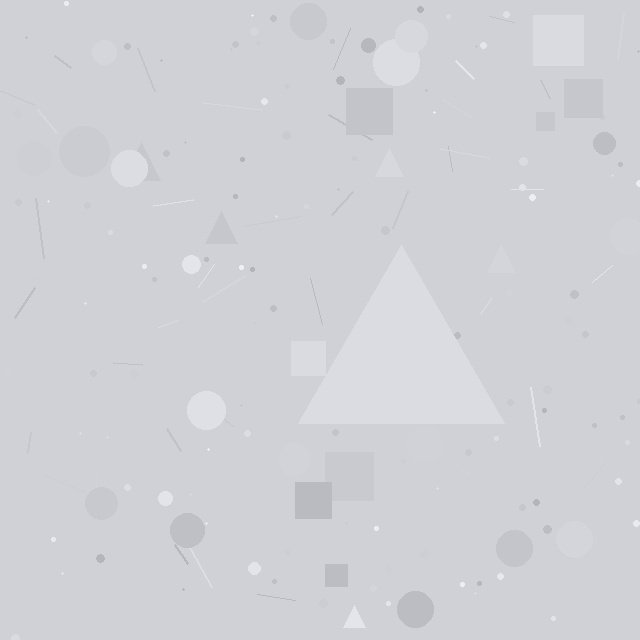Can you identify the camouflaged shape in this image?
The camouflaged shape is a triangle.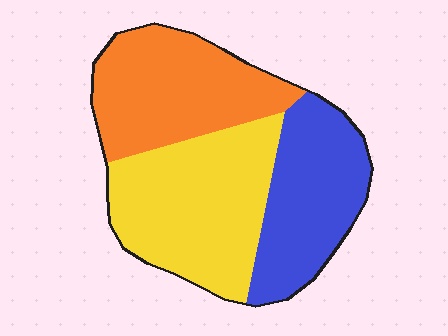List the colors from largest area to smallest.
From largest to smallest: yellow, orange, blue.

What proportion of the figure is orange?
Orange takes up between a sixth and a third of the figure.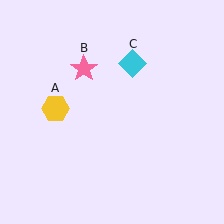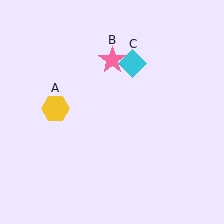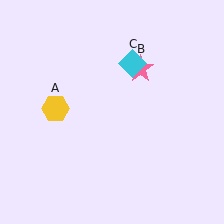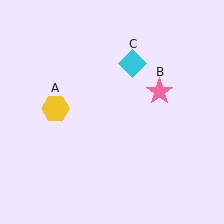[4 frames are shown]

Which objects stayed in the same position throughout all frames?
Yellow hexagon (object A) and cyan diamond (object C) remained stationary.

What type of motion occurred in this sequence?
The pink star (object B) rotated clockwise around the center of the scene.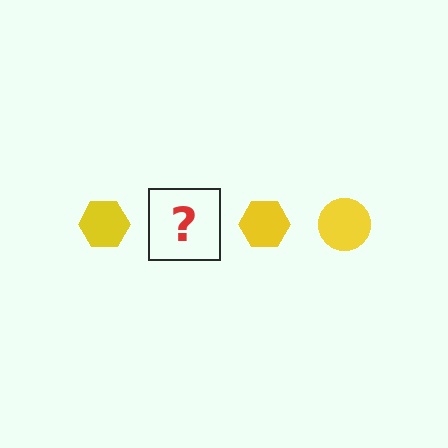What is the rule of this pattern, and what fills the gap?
The rule is that the pattern cycles through hexagon, circle shapes in yellow. The gap should be filled with a yellow circle.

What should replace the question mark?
The question mark should be replaced with a yellow circle.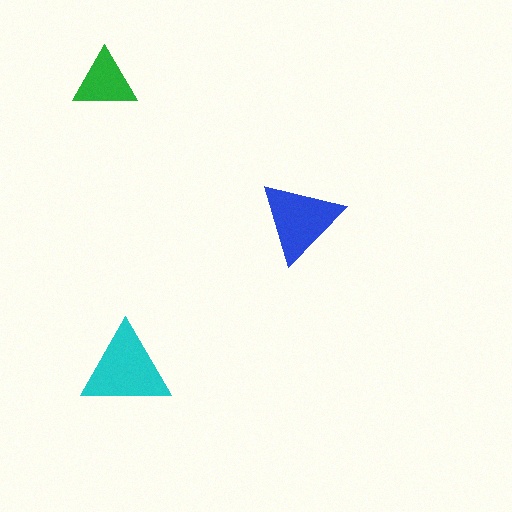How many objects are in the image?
There are 3 objects in the image.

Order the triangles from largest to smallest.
the cyan one, the blue one, the green one.